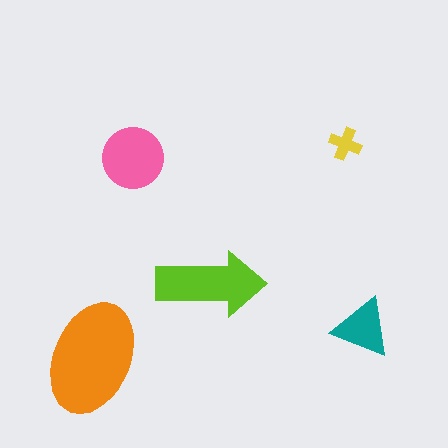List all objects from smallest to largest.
The yellow cross, the teal triangle, the pink circle, the lime arrow, the orange ellipse.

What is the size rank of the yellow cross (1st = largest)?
5th.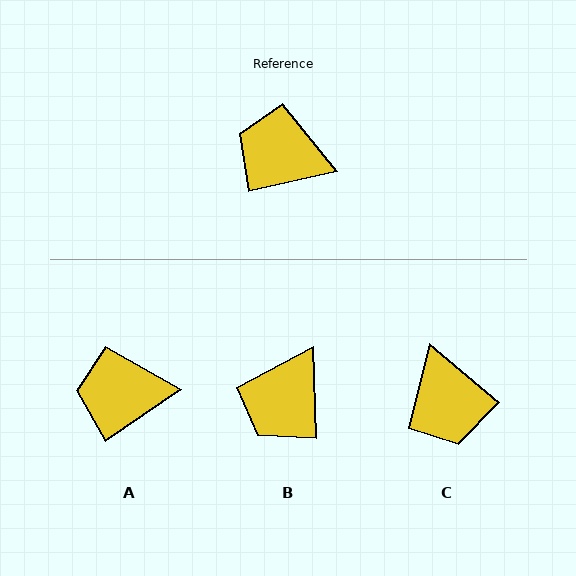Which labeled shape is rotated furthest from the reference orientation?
C, about 127 degrees away.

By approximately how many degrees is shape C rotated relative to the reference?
Approximately 127 degrees counter-clockwise.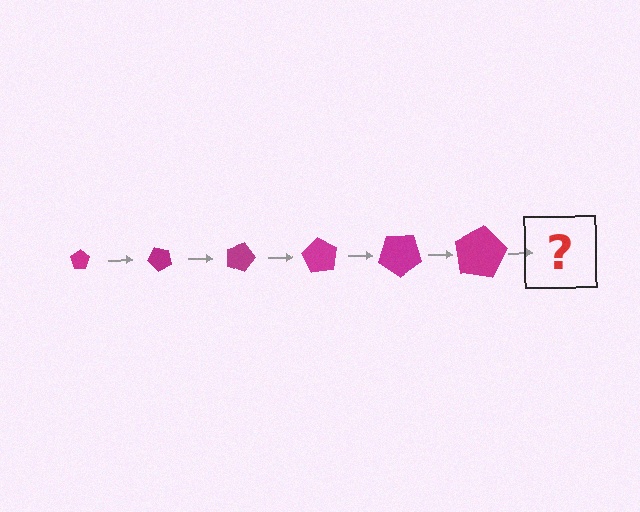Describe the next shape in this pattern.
It should be a pentagon, larger than the previous one and rotated 270 degrees from the start.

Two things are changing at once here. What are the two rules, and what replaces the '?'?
The two rules are that the pentagon grows larger each step and it rotates 45 degrees each step. The '?' should be a pentagon, larger than the previous one and rotated 270 degrees from the start.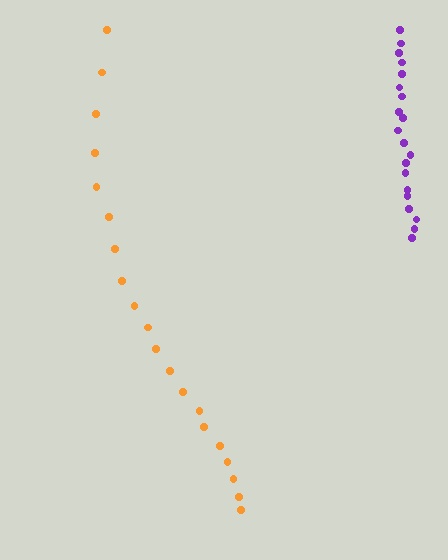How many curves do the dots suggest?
There are 2 distinct paths.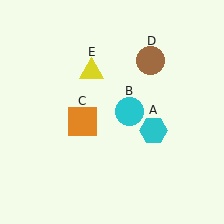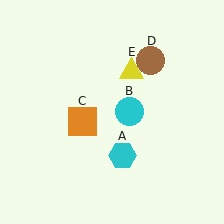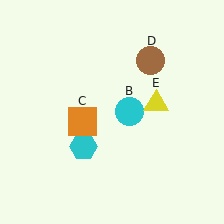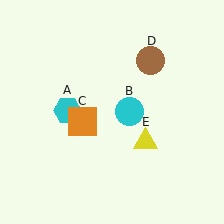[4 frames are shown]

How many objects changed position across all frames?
2 objects changed position: cyan hexagon (object A), yellow triangle (object E).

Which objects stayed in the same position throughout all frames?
Cyan circle (object B) and orange square (object C) and brown circle (object D) remained stationary.